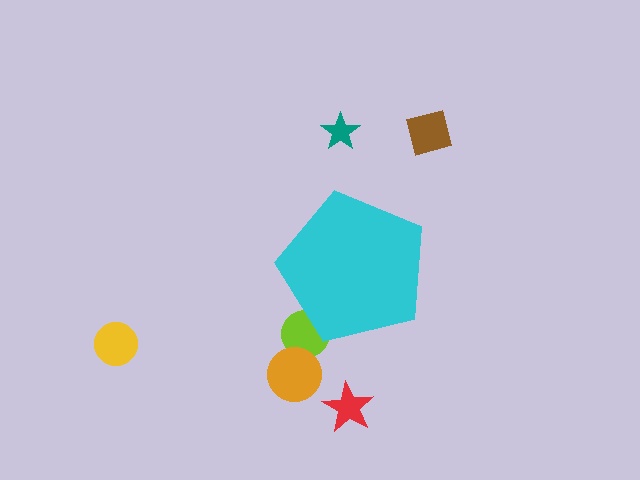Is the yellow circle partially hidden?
No, the yellow circle is fully visible.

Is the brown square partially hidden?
No, the brown square is fully visible.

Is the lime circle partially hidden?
Yes, the lime circle is partially hidden behind the cyan pentagon.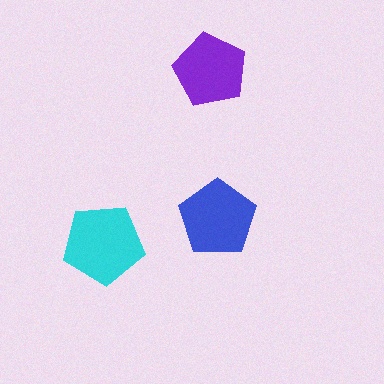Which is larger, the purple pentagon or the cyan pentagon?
The cyan one.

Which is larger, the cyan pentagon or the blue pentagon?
The cyan one.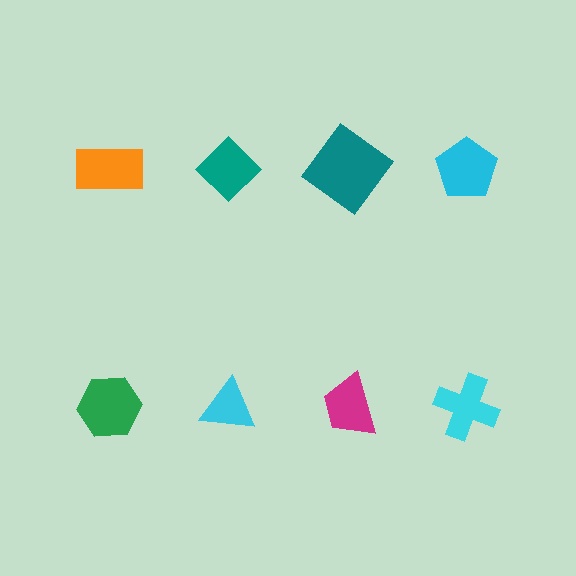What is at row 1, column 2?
A teal diamond.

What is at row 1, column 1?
An orange rectangle.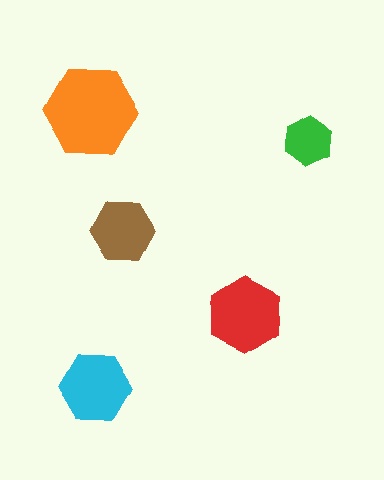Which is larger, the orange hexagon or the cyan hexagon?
The orange one.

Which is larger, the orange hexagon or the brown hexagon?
The orange one.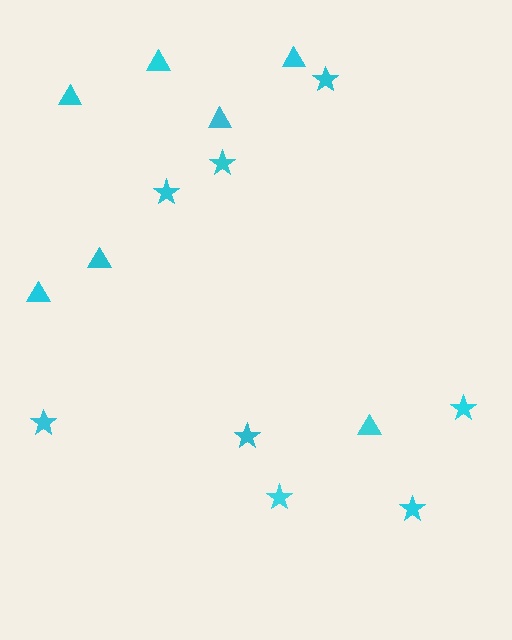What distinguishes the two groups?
There are 2 groups: one group of triangles (7) and one group of stars (8).